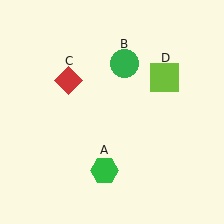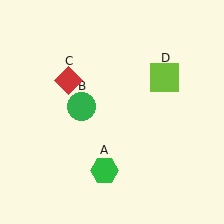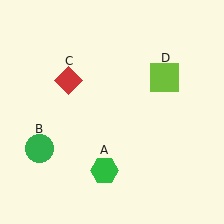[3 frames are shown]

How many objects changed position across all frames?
1 object changed position: green circle (object B).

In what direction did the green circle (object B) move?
The green circle (object B) moved down and to the left.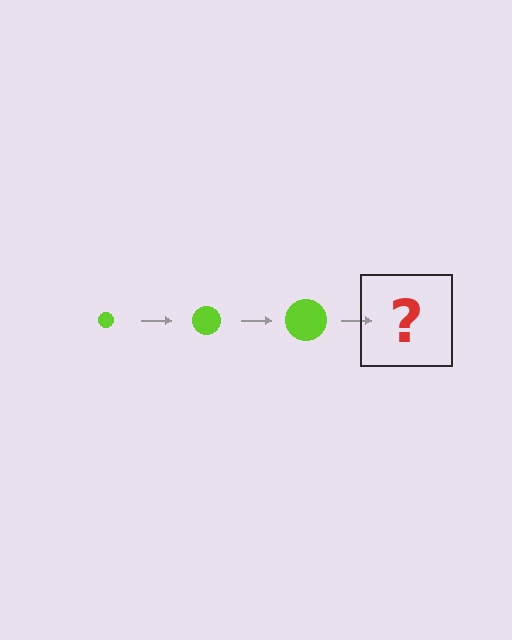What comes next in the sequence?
The next element should be a lime circle, larger than the previous one.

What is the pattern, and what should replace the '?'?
The pattern is that the circle gets progressively larger each step. The '?' should be a lime circle, larger than the previous one.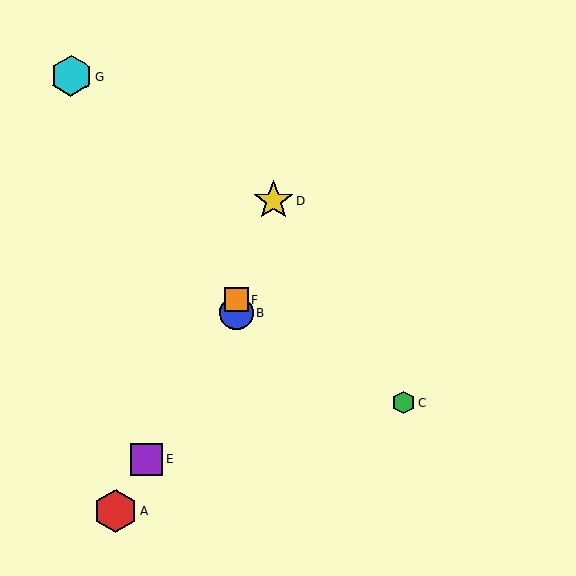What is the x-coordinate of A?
Object A is at x≈116.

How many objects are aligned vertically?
2 objects (B, F) are aligned vertically.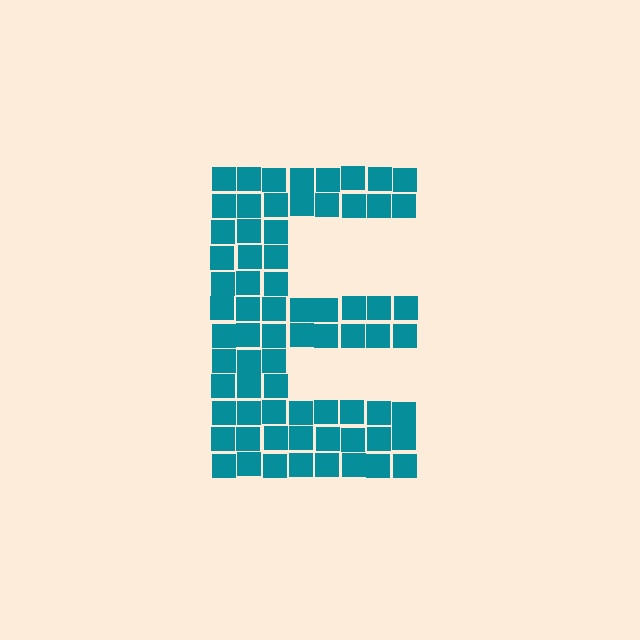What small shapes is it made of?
It is made of small squares.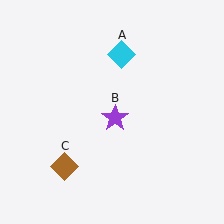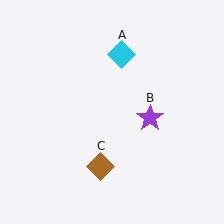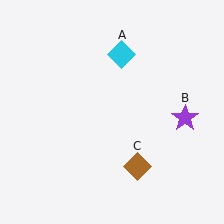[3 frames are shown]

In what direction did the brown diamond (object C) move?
The brown diamond (object C) moved right.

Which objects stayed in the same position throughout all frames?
Cyan diamond (object A) remained stationary.